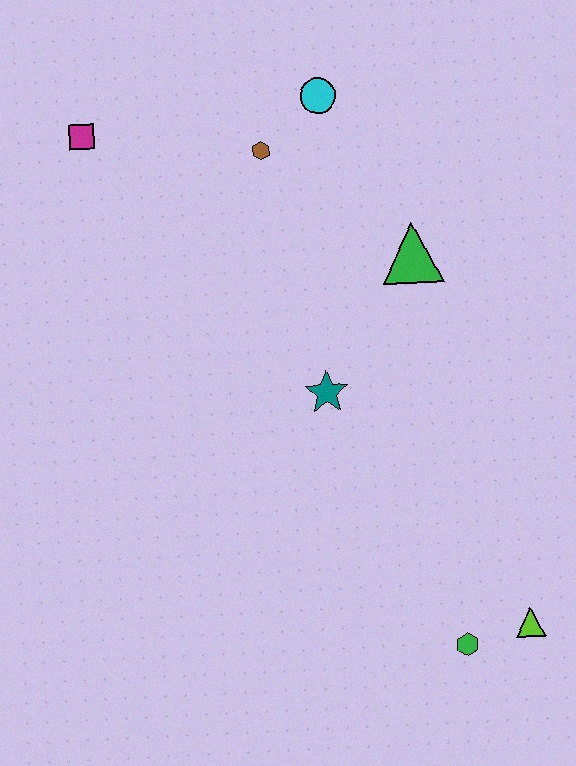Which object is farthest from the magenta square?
The lime triangle is farthest from the magenta square.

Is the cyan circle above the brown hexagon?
Yes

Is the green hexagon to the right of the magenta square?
Yes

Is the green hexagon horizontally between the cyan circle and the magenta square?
No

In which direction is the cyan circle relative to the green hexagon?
The cyan circle is above the green hexagon.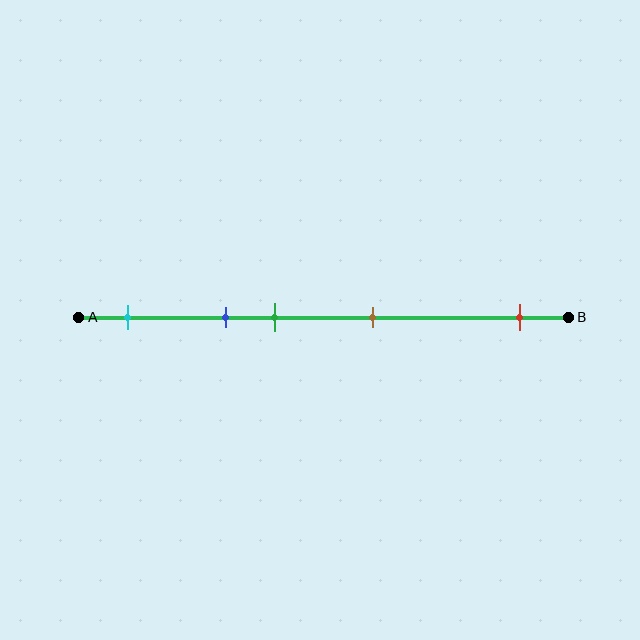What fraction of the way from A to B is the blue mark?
The blue mark is approximately 30% (0.3) of the way from A to B.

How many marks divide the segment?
There are 5 marks dividing the segment.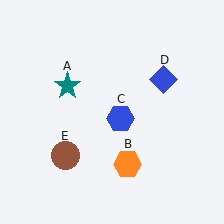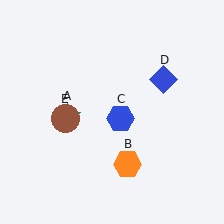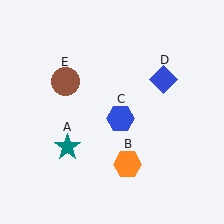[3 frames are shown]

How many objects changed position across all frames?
2 objects changed position: teal star (object A), brown circle (object E).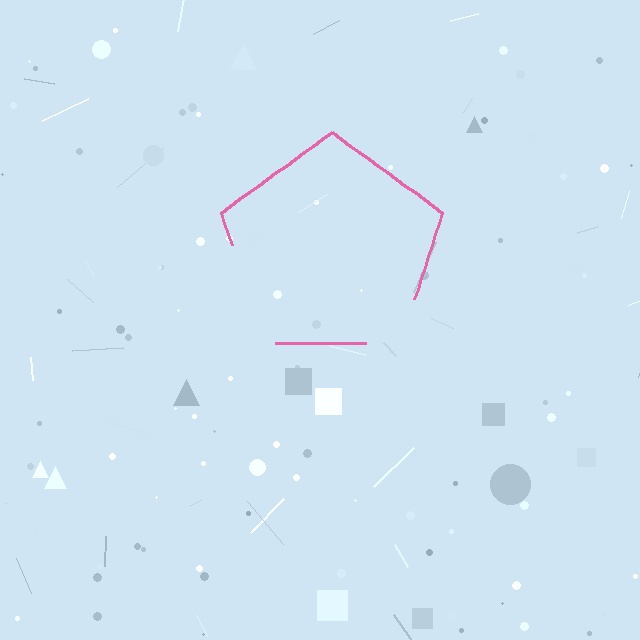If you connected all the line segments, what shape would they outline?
They would outline a pentagon.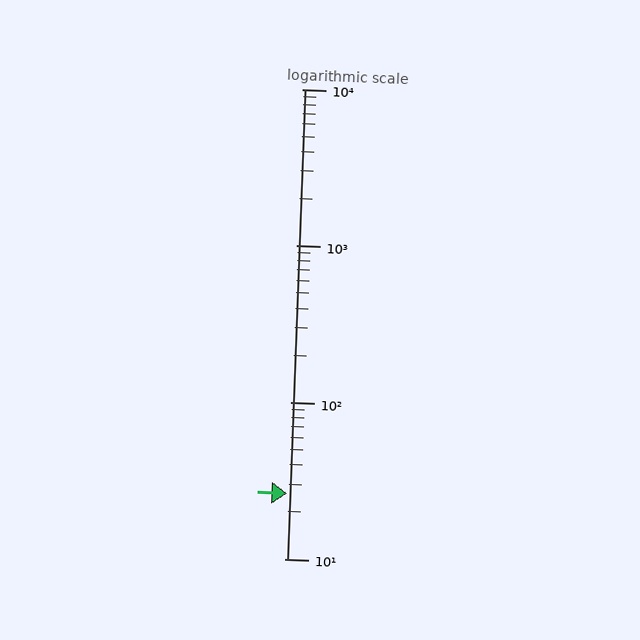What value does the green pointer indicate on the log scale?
The pointer indicates approximately 26.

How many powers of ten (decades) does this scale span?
The scale spans 3 decades, from 10 to 10000.